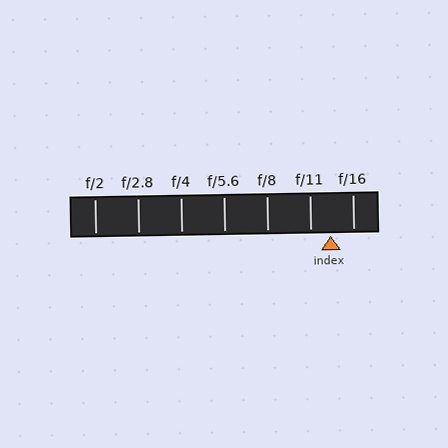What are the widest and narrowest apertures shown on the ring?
The widest aperture shown is f/2 and the narrowest is f/16.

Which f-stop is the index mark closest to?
The index mark is closest to f/11.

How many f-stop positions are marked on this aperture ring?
There are 7 f-stop positions marked.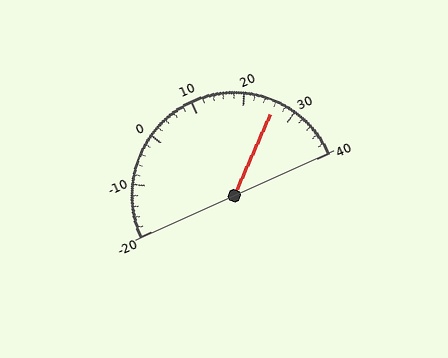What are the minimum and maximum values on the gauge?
The gauge ranges from -20 to 40.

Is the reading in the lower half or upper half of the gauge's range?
The reading is in the upper half of the range (-20 to 40).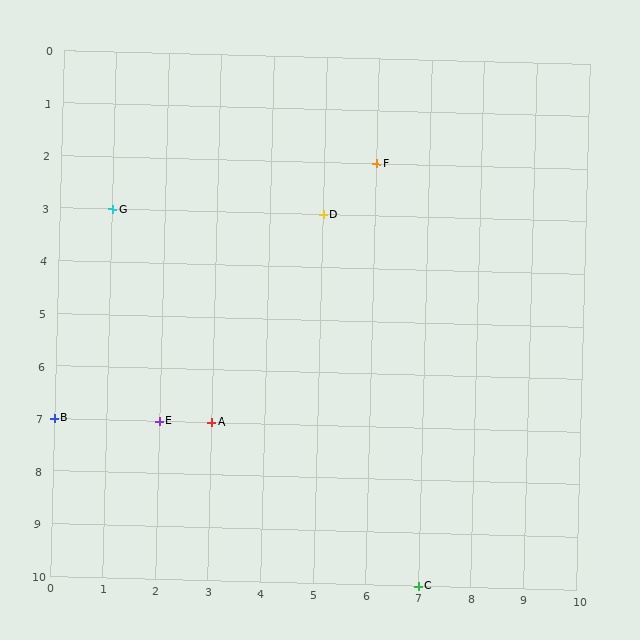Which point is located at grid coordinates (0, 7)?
Point B is at (0, 7).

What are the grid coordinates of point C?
Point C is at grid coordinates (7, 10).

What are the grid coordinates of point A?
Point A is at grid coordinates (3, 7).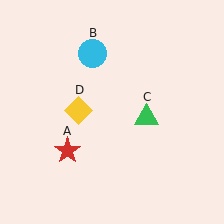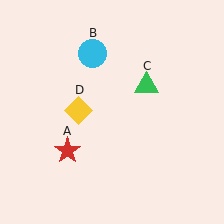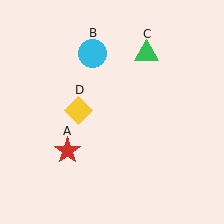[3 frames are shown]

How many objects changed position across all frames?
1 object changed position: green triangle (object C).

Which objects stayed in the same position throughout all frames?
Red star (object A) and cyan circle (object B) and yellow diamond (object D) remained stationary.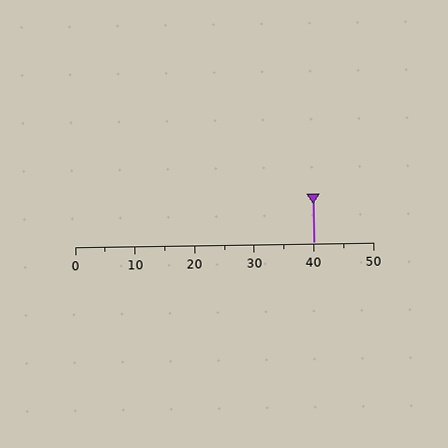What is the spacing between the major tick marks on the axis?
The major ticks are spaced 10 apart.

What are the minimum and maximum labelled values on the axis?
The axis runs from 0 to 50.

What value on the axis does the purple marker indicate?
The marker indicates approximately 40.